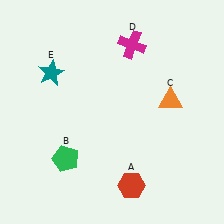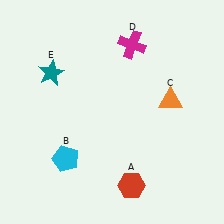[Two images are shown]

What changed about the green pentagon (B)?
In Image 1, B is green. In Image 2, it changed to cyan.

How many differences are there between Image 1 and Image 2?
There is 1 difference between the two images.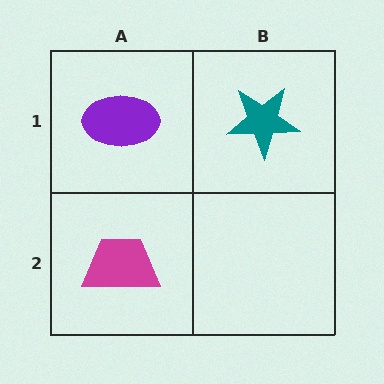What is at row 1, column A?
A purple ellipse.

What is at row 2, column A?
A magenta trapezoid.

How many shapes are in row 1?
2 shapes.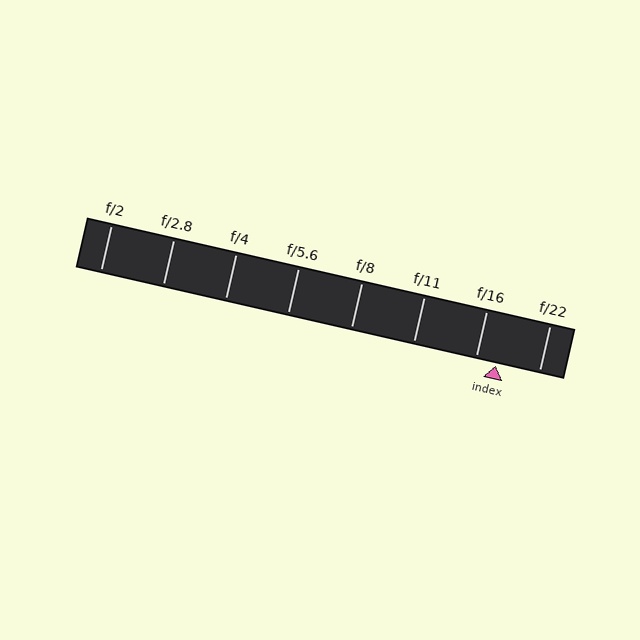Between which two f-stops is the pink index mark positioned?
The index mark is between f/16 and f/22.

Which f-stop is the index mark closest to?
The index mark is closest to f/16.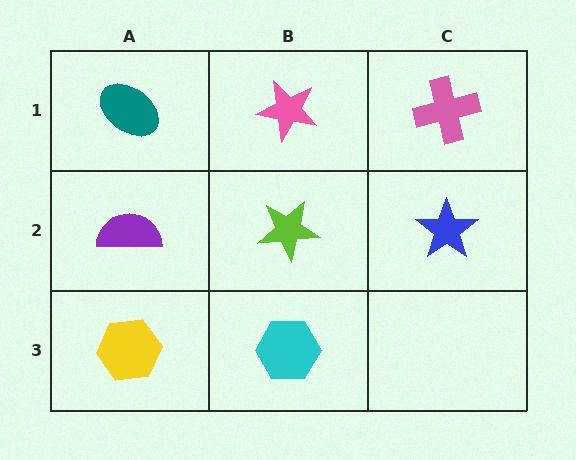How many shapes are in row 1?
3 shapes.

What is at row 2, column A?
A purple semicircle.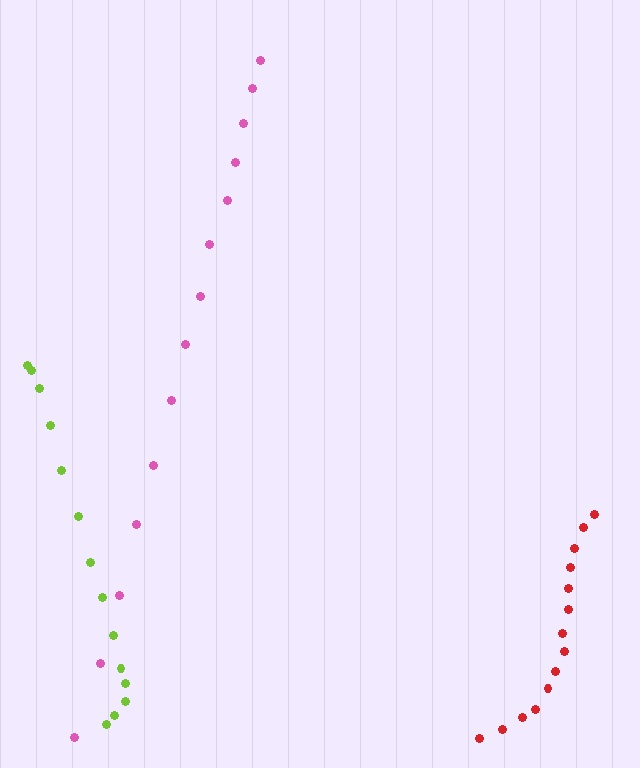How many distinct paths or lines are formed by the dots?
There are 3 distinct paths.